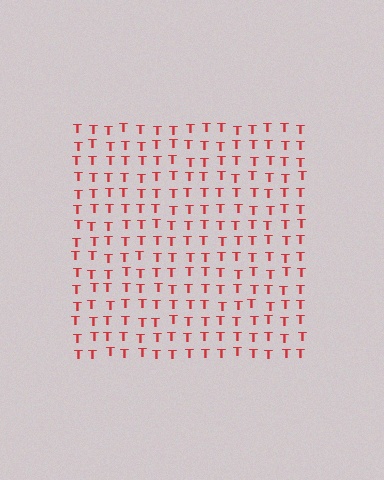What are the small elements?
The small elements are letter T's.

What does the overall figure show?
The overall figure shows a square.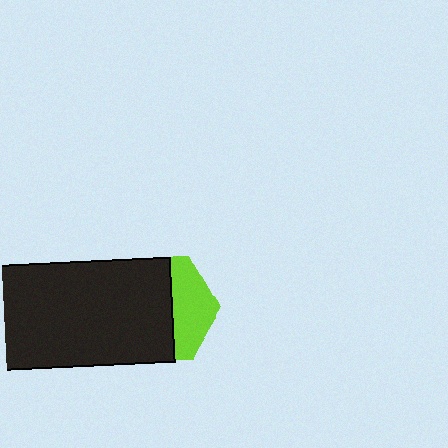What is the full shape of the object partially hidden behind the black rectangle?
The partially hidden object is a lime hexagon.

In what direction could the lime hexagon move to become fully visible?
The lime hexagon could move right. That would shift it out from behind the black rectangle entirely.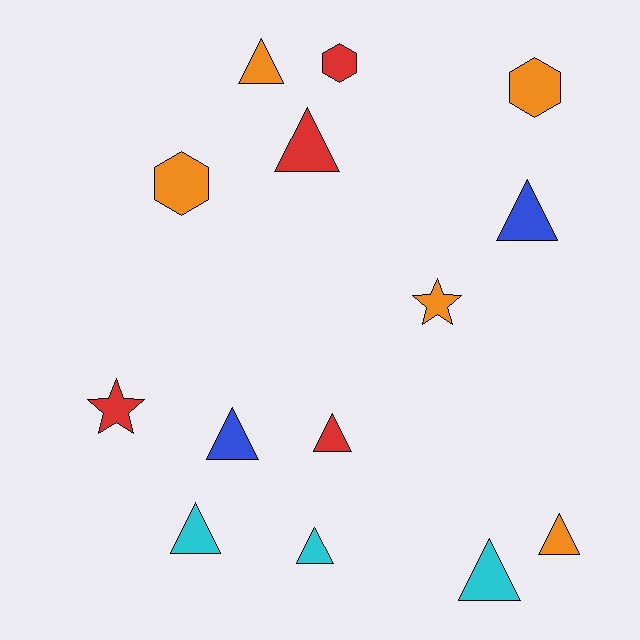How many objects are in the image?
There are 14 objects.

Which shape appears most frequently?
Triangle, with 9 objects.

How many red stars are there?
There is 1 red star.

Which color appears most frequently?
Orange, with 5 objects.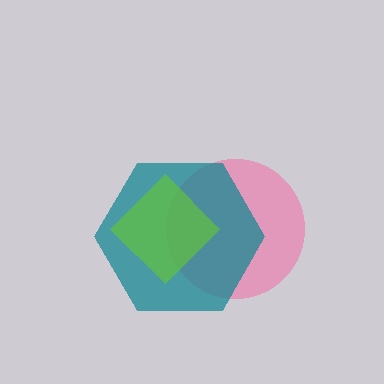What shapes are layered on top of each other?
The layered shapes are: a pink circle, a teal hexagon, a lime diamond.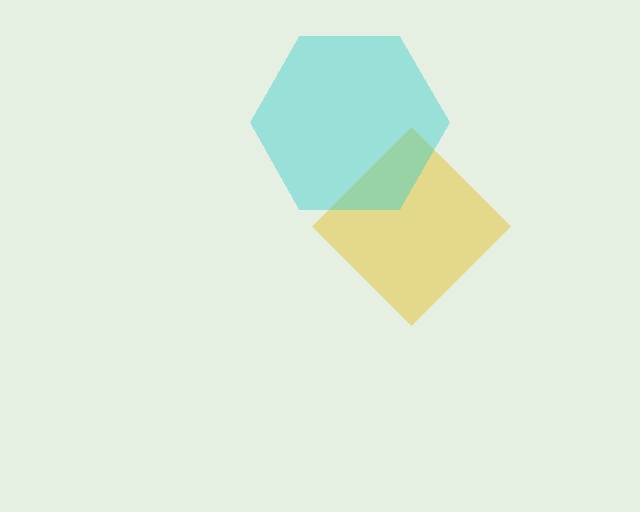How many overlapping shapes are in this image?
There are 2 overlapping shapes in the image.